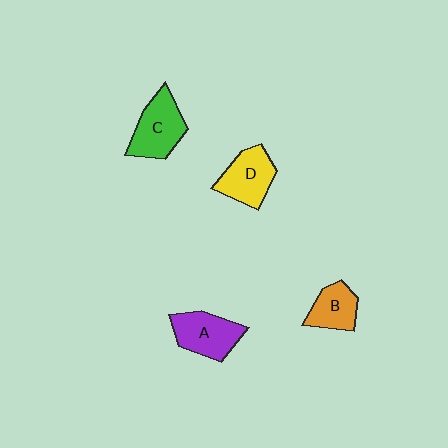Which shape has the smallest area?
Shape B (orange).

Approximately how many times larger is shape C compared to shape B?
Approximately 1.4 times.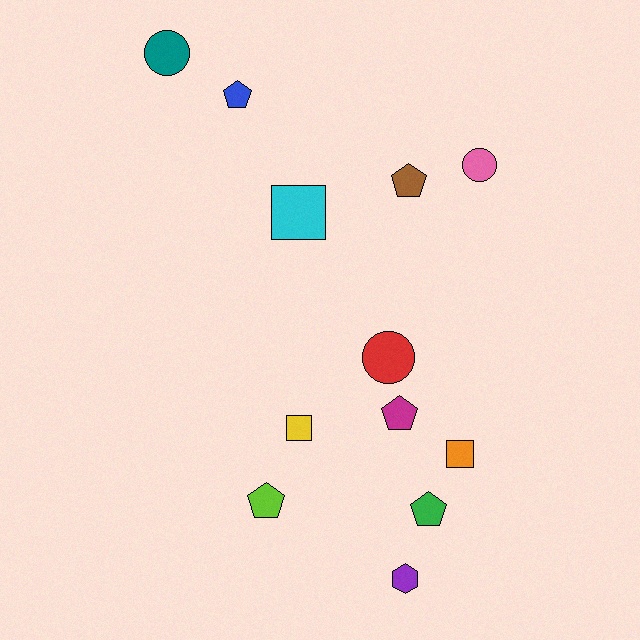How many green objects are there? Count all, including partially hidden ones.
There is 1 green object.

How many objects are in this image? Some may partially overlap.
There are 12 objects.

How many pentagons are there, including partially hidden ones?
There are 5 pentagons.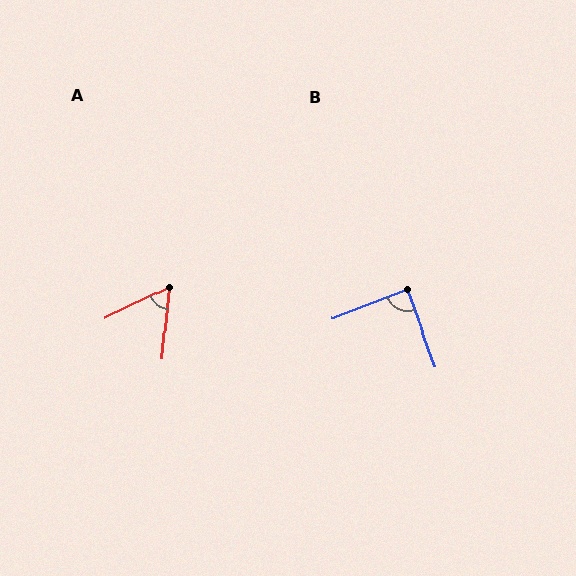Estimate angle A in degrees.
Approximately 59 degrees.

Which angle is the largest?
B, at approximately 89 degrees.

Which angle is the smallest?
A, at approximately 59 degrees.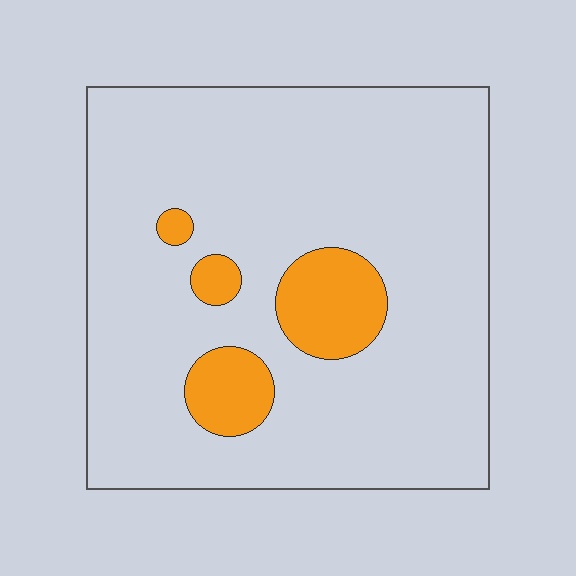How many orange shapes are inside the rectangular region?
4.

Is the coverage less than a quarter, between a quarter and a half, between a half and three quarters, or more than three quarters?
Less than a quarter.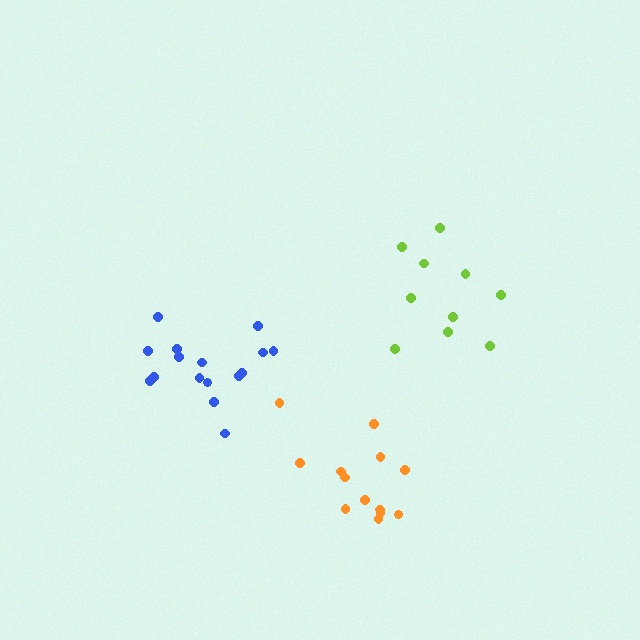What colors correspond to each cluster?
The clusters are colored: blue, orange, lime.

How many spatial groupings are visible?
There are 3 spatial groupings.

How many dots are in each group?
Group 1: 16 dots, Group 2: 13 dots, Group 3: 10 dots (39 total).